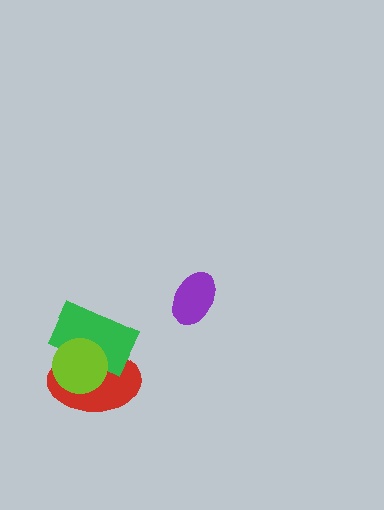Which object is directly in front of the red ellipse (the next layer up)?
The green rectangle is directly in front of the red ellipse.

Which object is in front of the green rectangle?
The lime circle is in front of the green rectangle.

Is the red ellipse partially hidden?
Yes, it is partially covered by another shape.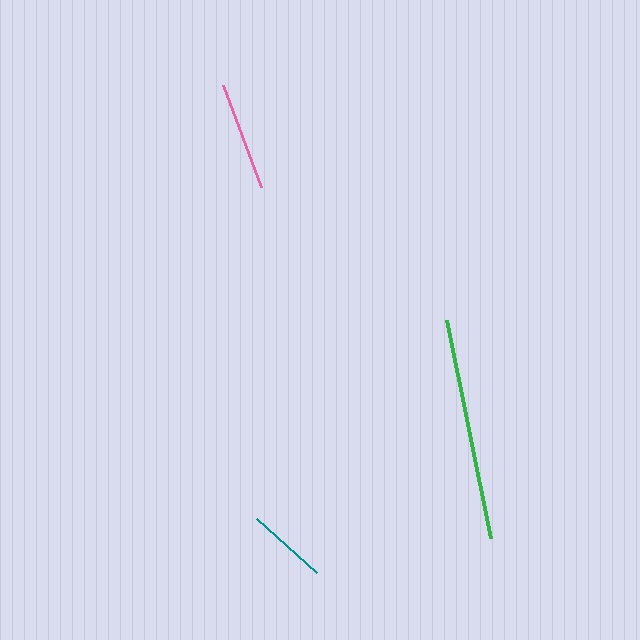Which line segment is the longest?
The green line is the longest at approximately 222 pixels.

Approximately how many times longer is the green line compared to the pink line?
The green line is approximately 2.0 times the length of the pink line.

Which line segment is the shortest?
The teal line is the shortest at approximately 81 pixels.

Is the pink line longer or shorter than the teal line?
The pink line is longer than the teal line.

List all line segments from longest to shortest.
From longest to shortest: green, pink, teal.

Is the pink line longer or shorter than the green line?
The green line is longer than the pink line.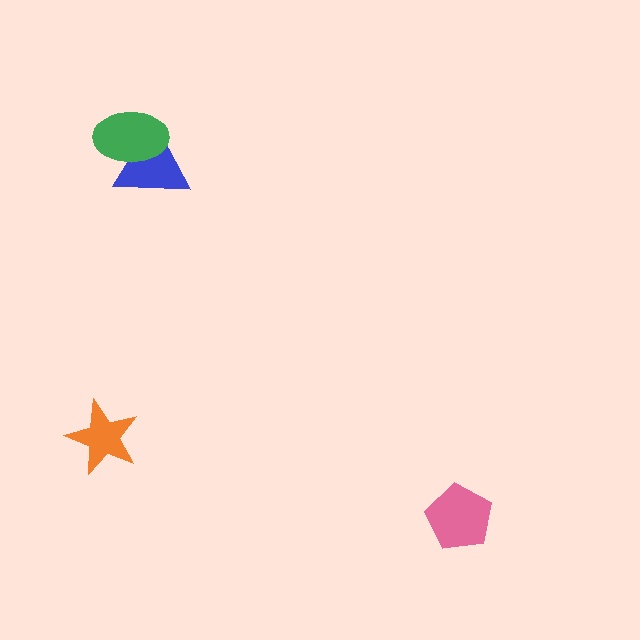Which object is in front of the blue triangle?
The green ellipse is in front of the blue triangle.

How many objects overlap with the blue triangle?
1 object overlaps with the blue triangle.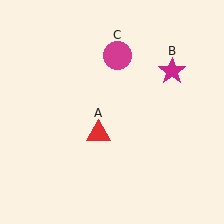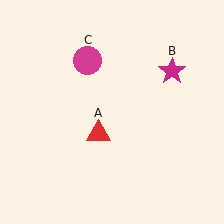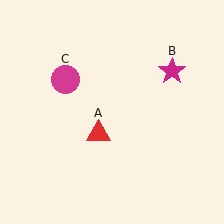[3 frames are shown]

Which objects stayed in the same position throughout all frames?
Red triangle (object A) and magenta star (object B) remained stationary.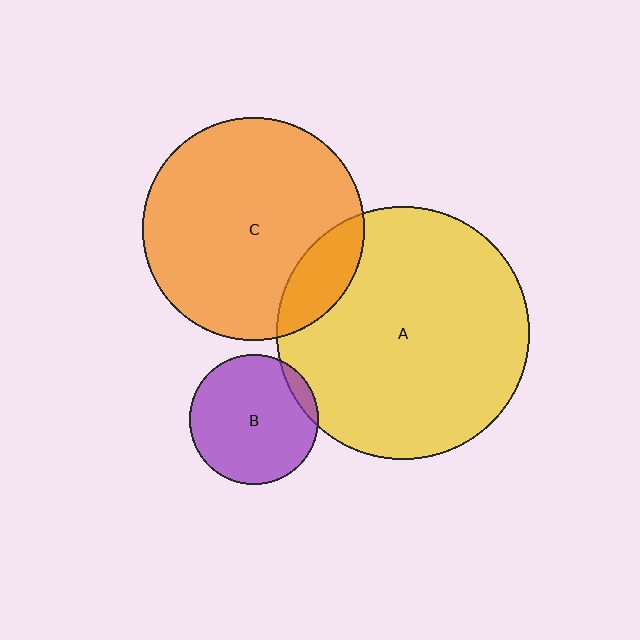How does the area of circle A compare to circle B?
Approximately 3.8 times.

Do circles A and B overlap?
Yes.